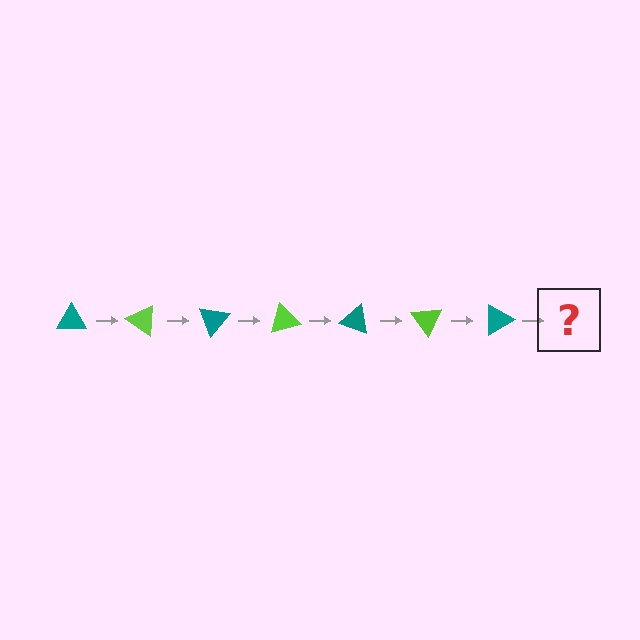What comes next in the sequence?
The next element should be a lime triangle, rotated 245 degrees from the start.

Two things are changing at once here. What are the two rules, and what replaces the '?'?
The two rules are that it rotates 35 degrees each step and the color cycles through teal and lime. The '?' should be a lime triangle, rotated 245 degrees from the start.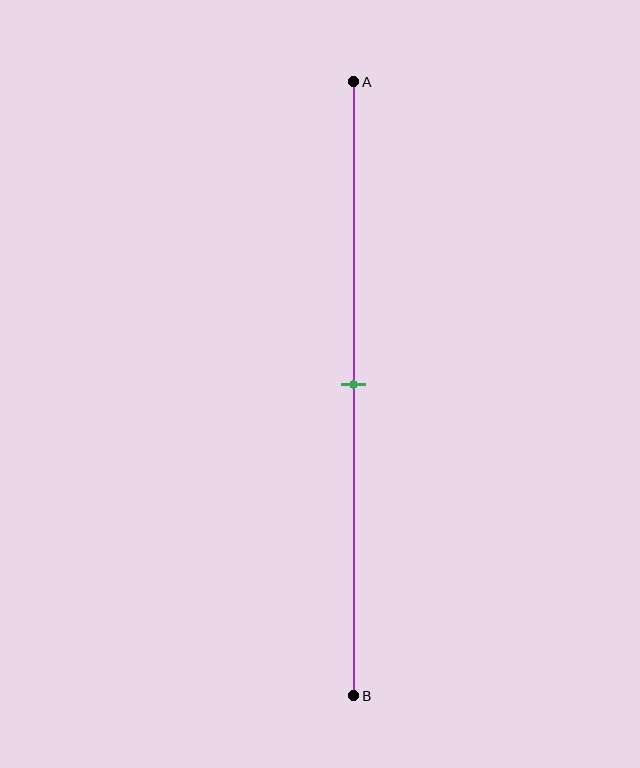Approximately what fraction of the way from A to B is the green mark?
The green mark is approximately 50% of the way from A to B.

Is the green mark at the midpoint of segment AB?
Yes, the mark is approximately at the midpoint.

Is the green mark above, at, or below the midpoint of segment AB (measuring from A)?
The green mark is approximately at the midpoint of segment AB.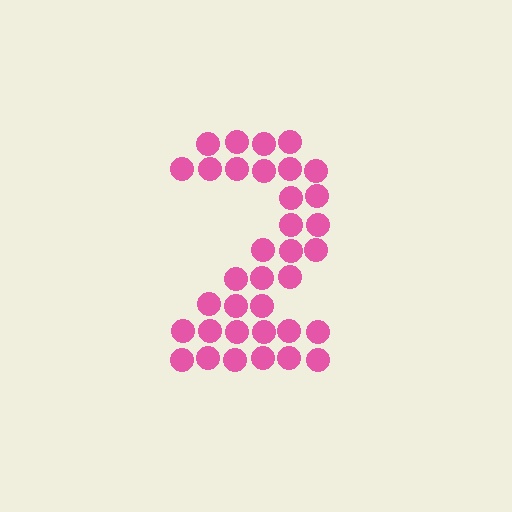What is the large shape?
The large shape is the digit 2.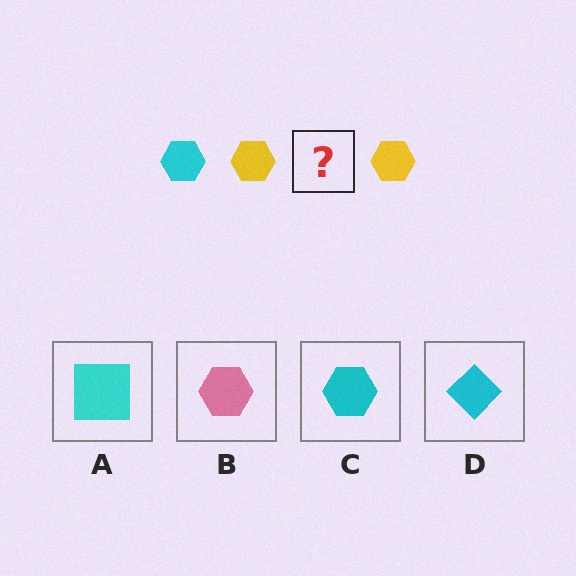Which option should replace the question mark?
Option C.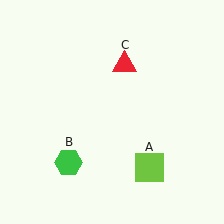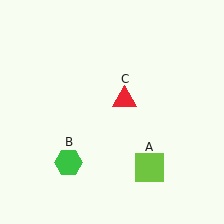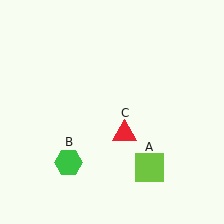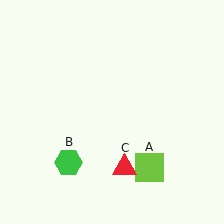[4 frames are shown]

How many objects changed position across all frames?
1 object changed position: red triangle (object C).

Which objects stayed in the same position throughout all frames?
Lime square (object A) and green hexagon (object B) remained stationary.